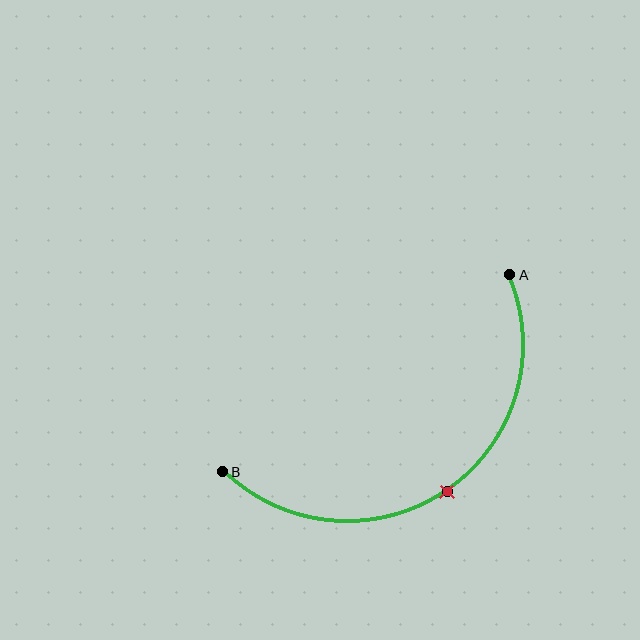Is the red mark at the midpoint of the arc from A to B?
Yes. The red mark lies on the arc at equal arc-length from both A and B — it is the arc midpoint.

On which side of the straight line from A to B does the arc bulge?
The arc bulges below and to the right of the straight line connecting A and B.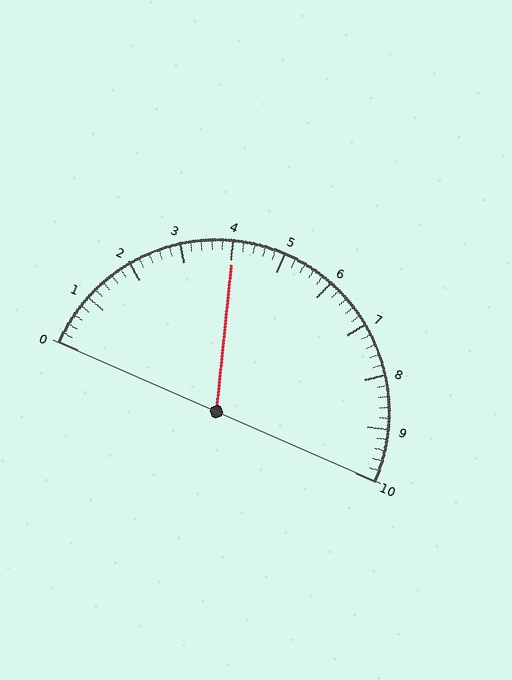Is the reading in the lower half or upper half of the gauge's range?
The reading is in the lower half of the range (0 to 10).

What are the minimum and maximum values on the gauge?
The gauge ranges from 0 to 10.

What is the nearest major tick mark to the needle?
The nearest major tick mark is 4.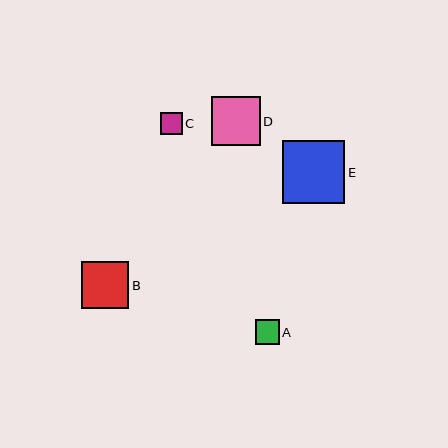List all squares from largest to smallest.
From largest to smallest: E, D, B, A, C.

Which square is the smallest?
Square C is the smallest with a size of approximately 21 pixels.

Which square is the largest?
Square E is the largest with a size of approximately 63 pixels.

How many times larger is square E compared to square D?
Square E is approximately 1.3 times the size of square D.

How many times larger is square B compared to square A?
Square B is approximately 2.0 times the size of square A.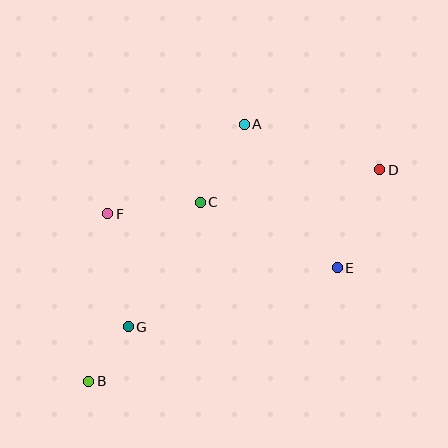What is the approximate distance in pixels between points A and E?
The distance between A and E is approximately 171 pixels.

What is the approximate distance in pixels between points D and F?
The distance between D and F is approximately 276 pixels.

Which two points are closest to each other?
Points B and G are closest to each other.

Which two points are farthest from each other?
Points B and D are farthest from each other.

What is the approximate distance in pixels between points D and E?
The distance between D and E is approximately 107 pixels.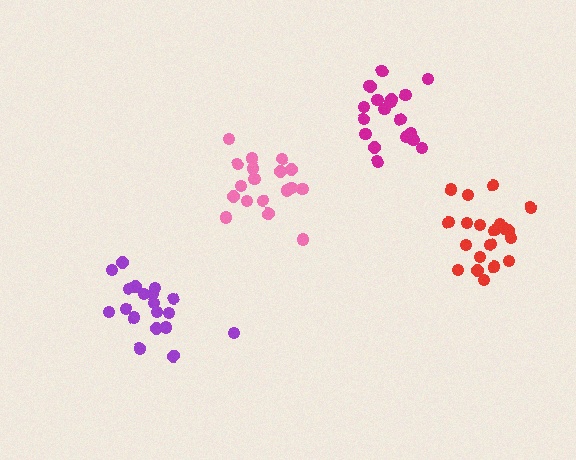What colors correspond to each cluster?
The clusters are colored: red, pink, purple, magenta.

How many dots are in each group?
Group 1: 20 dots, Group 2: 18 dots, Group 3: 20 dots, Group 4: 20 dots (78 total).